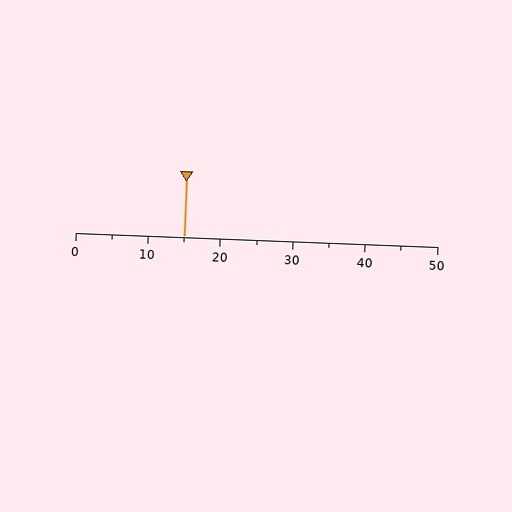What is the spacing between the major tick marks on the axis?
The major ticks are spaced 10 apart.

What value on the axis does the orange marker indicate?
The marker indicates approximately 15.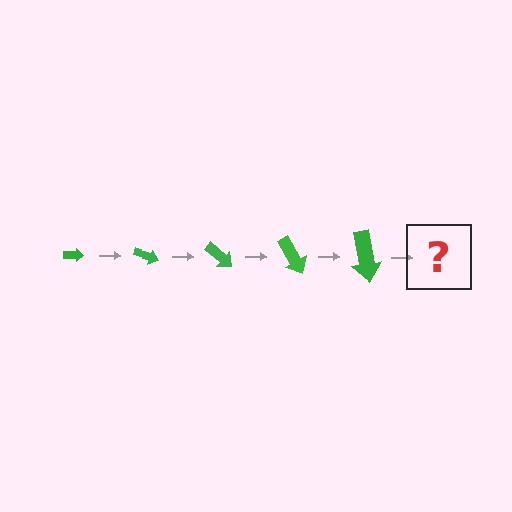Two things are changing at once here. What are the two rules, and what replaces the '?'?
The two rules are that the arrow grows larger each step and it rotates 20 degrees each step. The '?' should be an arrow, larger than the previous one and rotated 100 degrees from the start.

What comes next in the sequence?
The next element should be an arrow, larger than the previous one and rotated 100 degrees from the start.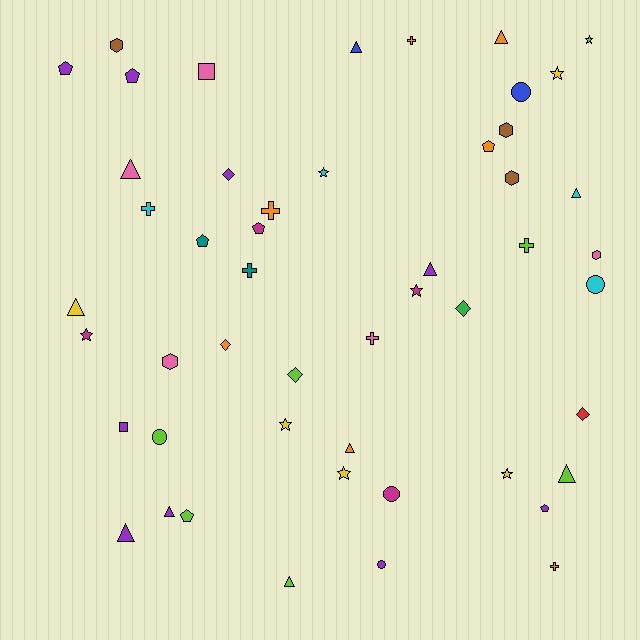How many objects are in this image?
There are 50 objects.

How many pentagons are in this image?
There are 7 pentagons.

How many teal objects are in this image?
There are 2 teal objects.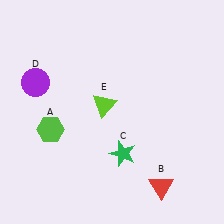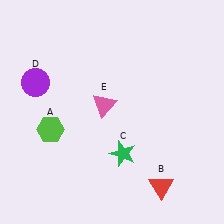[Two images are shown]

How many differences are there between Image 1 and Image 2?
There is 1 difference between the two images.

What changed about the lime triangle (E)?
In Image 1, E is lime. In Image 2, it changed to pink.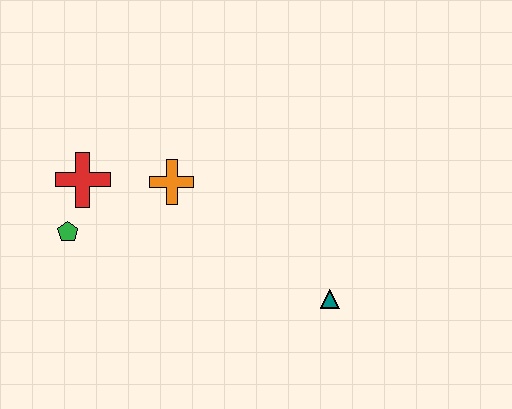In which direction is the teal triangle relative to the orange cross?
The teal triangle is to the right of the orange cross.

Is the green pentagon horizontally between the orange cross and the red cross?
No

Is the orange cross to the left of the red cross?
No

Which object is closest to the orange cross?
The red cross is closest to the orange cross.